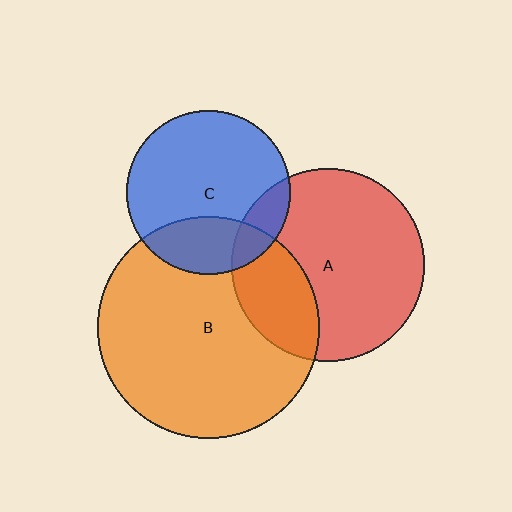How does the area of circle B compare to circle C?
Approximately 1.8 times.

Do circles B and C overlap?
Yes.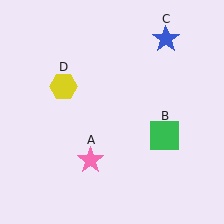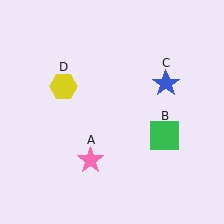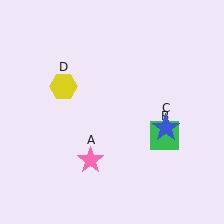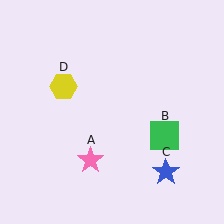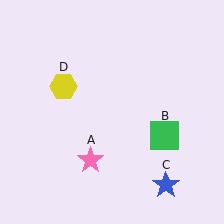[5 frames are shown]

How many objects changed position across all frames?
1 object changed position: blue star (object C).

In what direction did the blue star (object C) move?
The blue star (object C) moved down.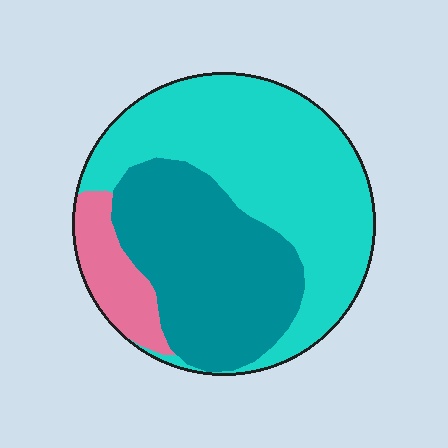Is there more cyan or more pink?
Cyan.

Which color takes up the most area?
Cyan, at roughly 50%.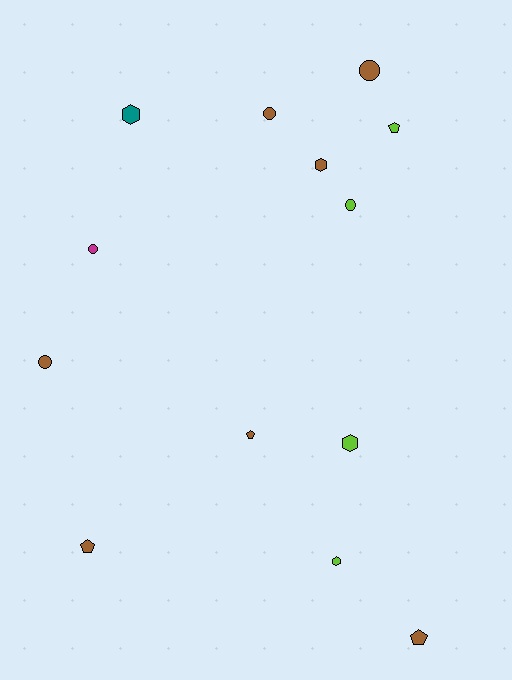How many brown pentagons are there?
There are 3 brown pentagons.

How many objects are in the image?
There are 13 objects.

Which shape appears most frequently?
Circle, with 5 objects.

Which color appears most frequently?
Brown, with 7 objects.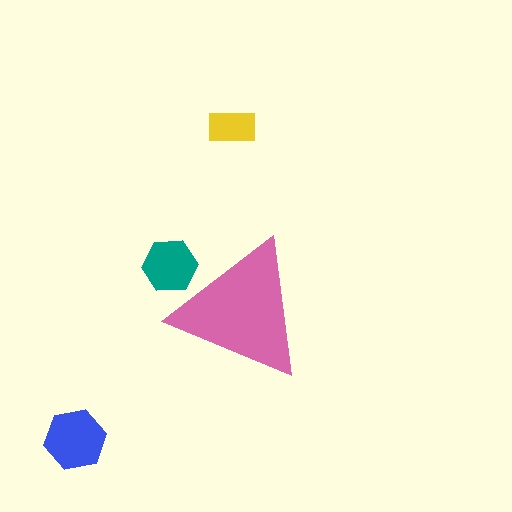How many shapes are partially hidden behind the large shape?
1 shape is partially hidden.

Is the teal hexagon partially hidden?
Yes, the teal hexagon is partially hidden behind the pink triangle.